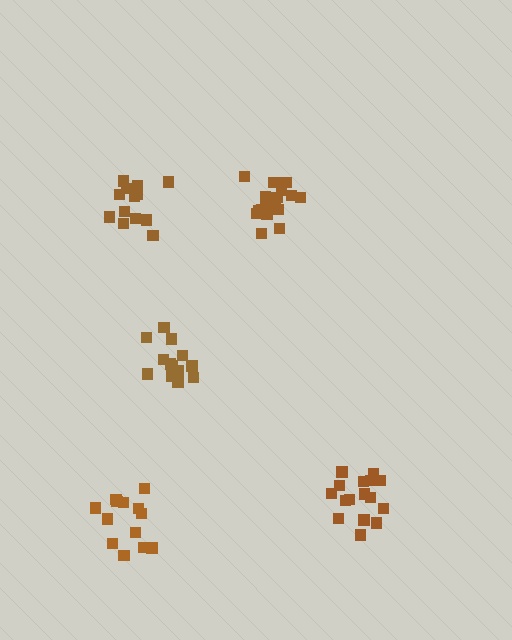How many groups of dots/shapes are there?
There are 5 groups.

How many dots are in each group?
Group 1: 13 dots, Group 2: 14 dots, Group 3: 16 dots, Group 4: 19 dots, Group 5: 13 dots (75 total).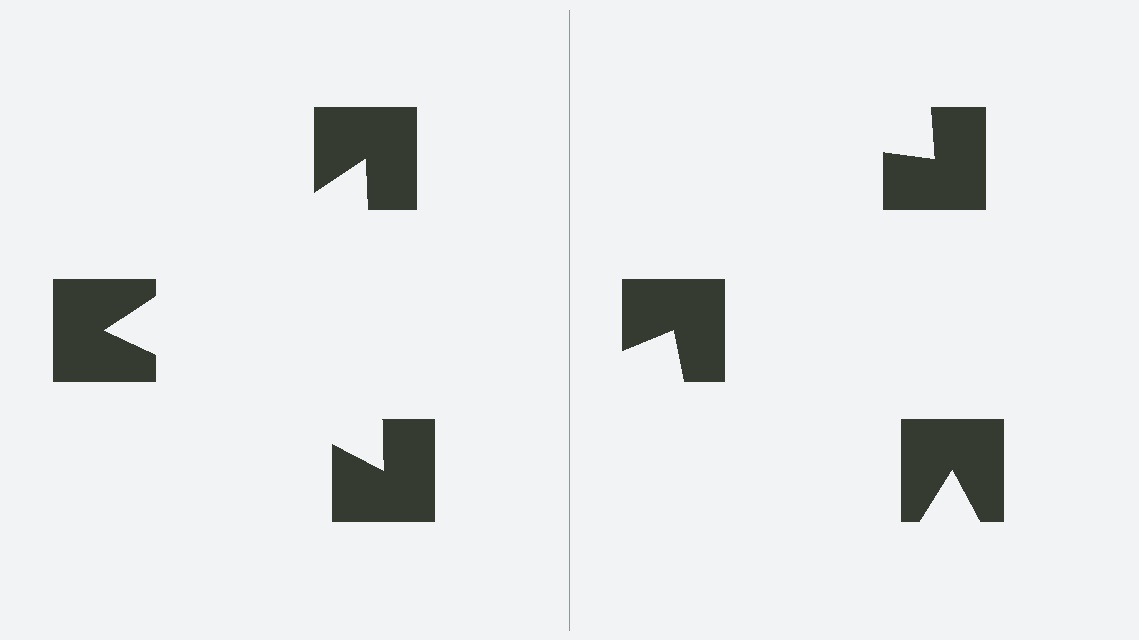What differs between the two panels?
The notched squares are positioned identically on both sides; only the wedge orientations differ. On the left they align to a triangle; on the right they are misaligned.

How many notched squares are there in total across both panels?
6 — 3 on each side.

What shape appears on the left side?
An illusory triangle.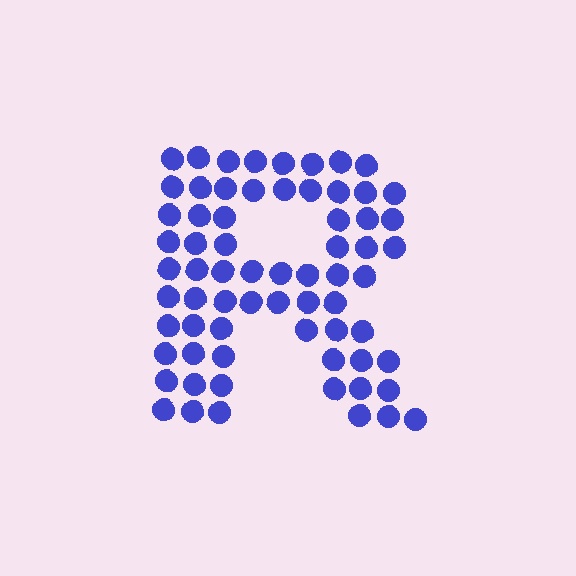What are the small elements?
The small elements are circles.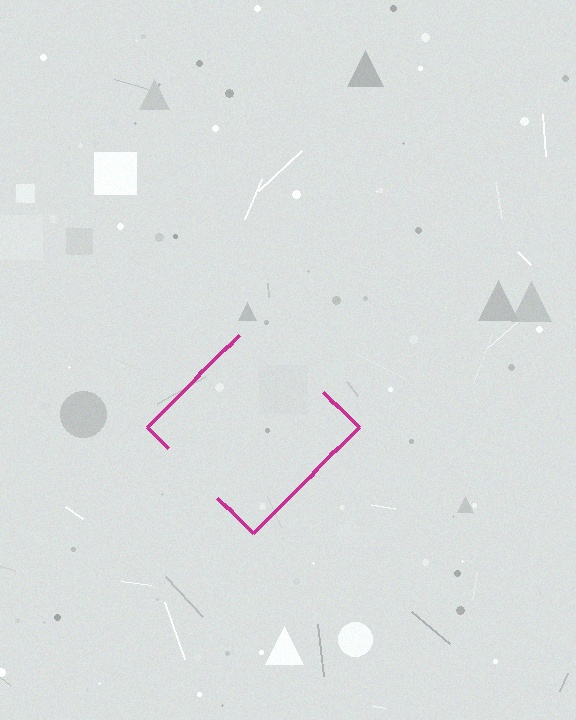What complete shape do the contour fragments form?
The contour fragments form a diamond.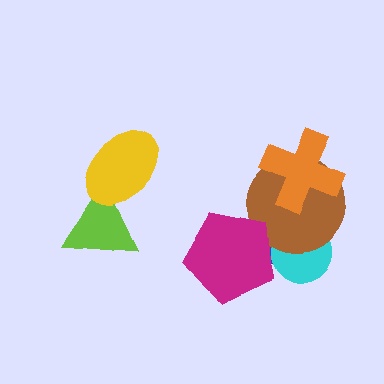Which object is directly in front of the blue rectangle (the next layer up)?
The cyan circle is directly in front of the blue rectangle.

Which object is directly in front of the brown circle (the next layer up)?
The magenta pentagon is directly in front of the brown circle.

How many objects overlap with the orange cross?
1 object overlaps with the orange cross.